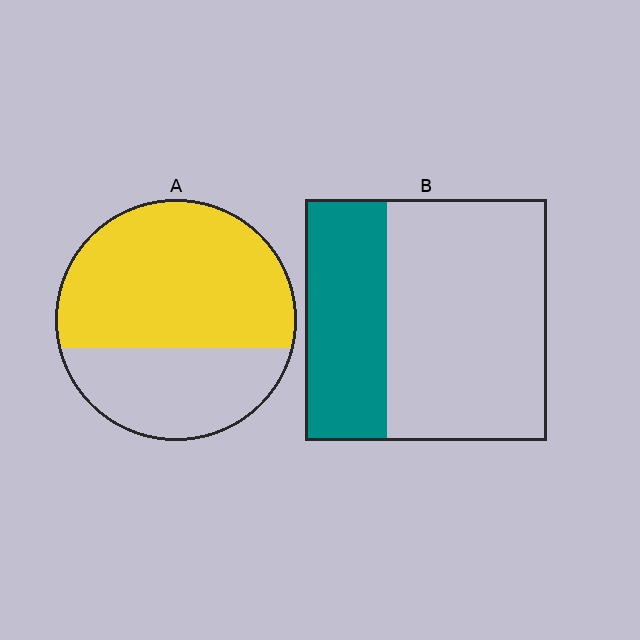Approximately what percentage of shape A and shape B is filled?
A is approximately 65% and B is approximately 35%.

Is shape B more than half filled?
No.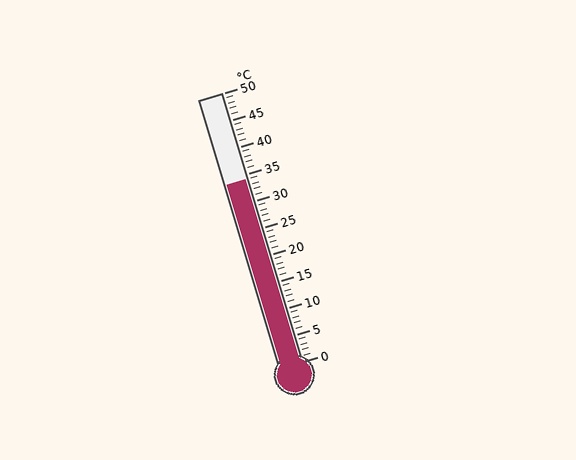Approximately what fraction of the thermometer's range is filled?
The thermometer is filled to approximately 70% of its range.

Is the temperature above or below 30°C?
The temperature is above 30°C.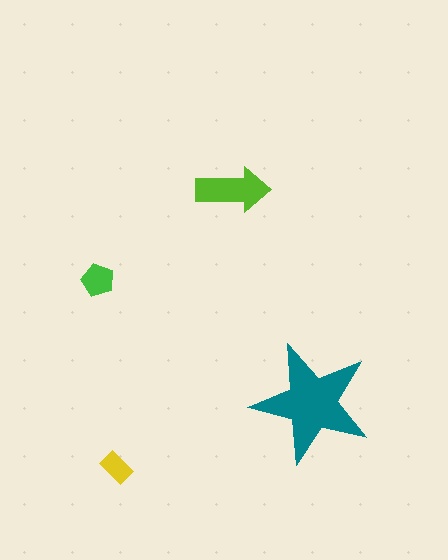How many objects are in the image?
There are 4 objects in the image.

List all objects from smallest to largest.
The yellow rectangle, the green pentagon, the lime arrow, the teal star.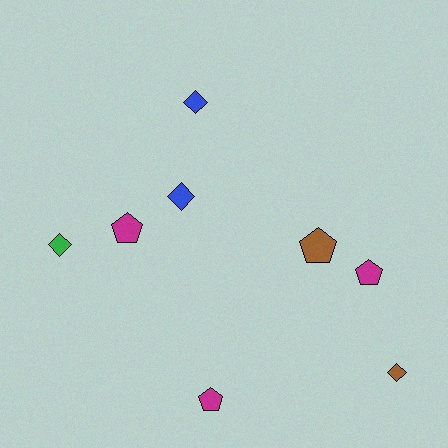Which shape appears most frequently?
Pentagon, with 4 objects.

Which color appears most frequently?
Magenta, with 3 objects.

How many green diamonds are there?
There is 1 green diamond.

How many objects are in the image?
There are 8 objects.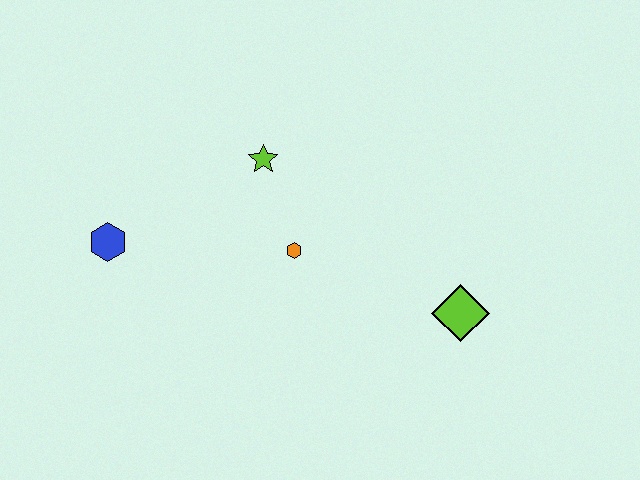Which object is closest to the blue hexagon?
The lime star is closest to the blue hexagon.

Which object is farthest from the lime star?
The lime diamond is farthest from the lime star.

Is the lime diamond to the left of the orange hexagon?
No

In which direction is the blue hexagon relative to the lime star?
The blue hexagon is to the left of the lime star.